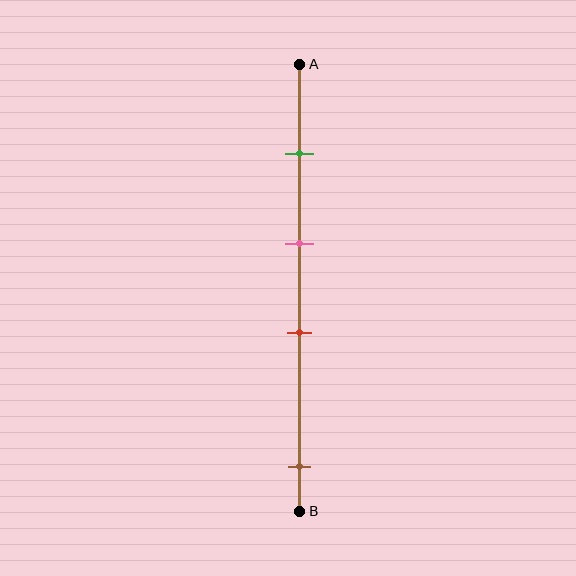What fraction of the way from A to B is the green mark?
The green mark is approximately 20% (0.2) of the way from A to B.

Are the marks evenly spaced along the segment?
No, the marks are not evenly spaced.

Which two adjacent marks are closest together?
The pink and red marks are the closest adjacent pair.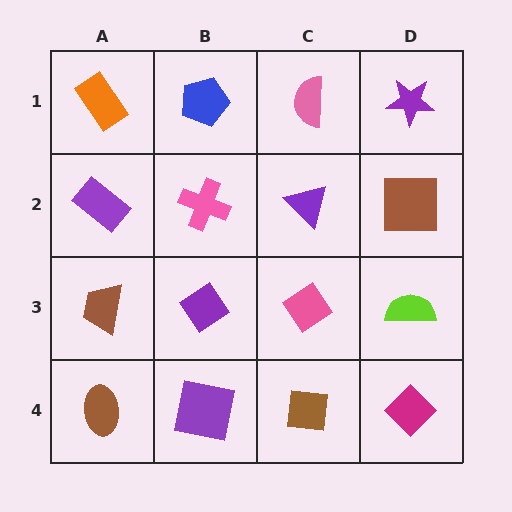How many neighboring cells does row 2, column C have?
4.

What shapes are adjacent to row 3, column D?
A brown square (row 2, column D), a magenta diamond (row 4, column D), a pink diamond (row 3, column C).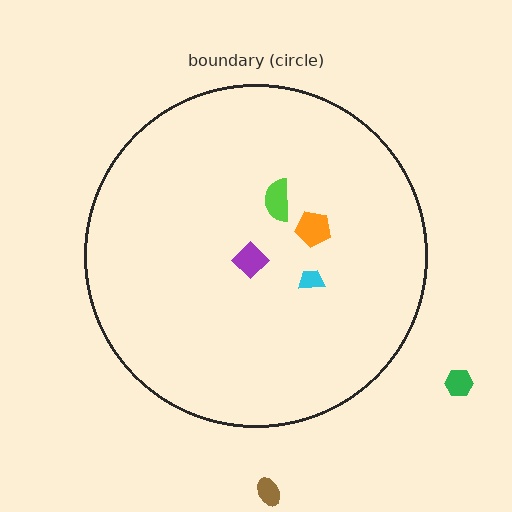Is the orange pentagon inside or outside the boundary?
Inside.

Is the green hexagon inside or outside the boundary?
Outside.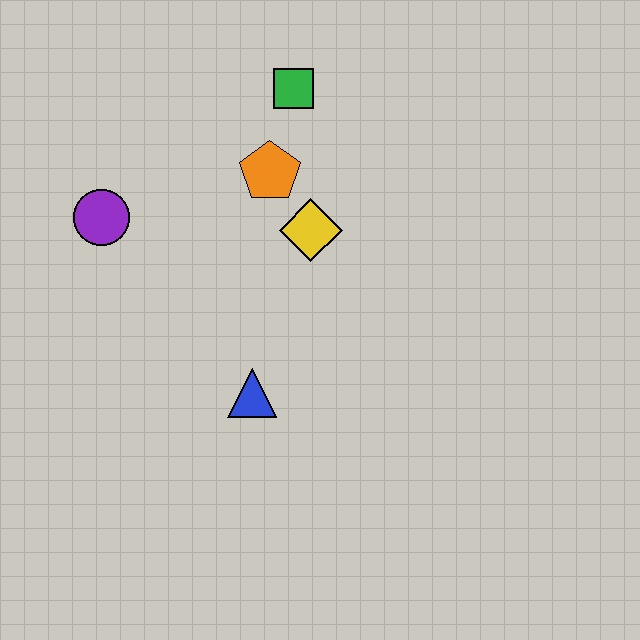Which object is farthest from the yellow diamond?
The purple circle is farthest from the yellow diamond.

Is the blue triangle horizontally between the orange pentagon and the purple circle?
Yes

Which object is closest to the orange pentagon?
The yellow diamond is closest to the orange pentagon.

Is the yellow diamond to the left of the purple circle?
No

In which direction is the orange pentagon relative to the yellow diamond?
The orange pentagon is above the yellow diamond.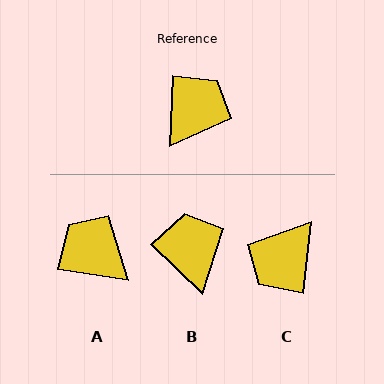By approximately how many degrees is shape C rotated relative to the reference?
Approximately 176 degrees counter-clockwise.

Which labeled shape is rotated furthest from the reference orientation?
C, about 176 degrees away.